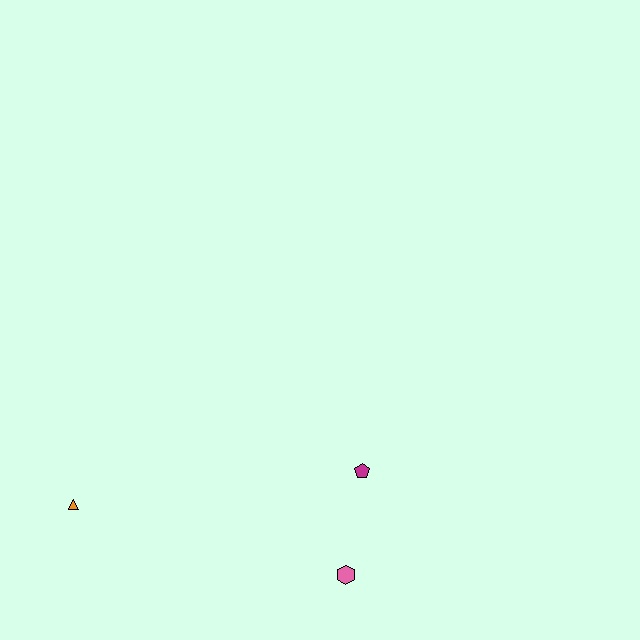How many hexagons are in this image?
There is 1 hexagon.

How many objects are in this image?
There are 3 objects.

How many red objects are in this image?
There are no red objects.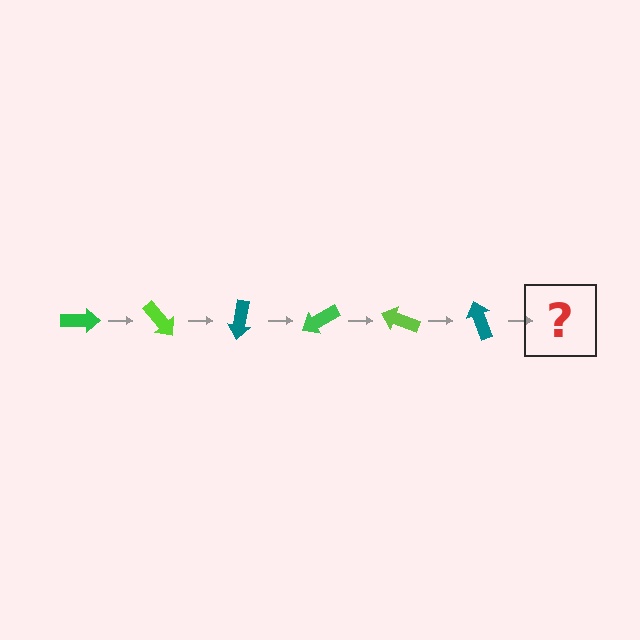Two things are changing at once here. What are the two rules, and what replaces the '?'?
The two rules are that it rotates 50 degrees each step and the color cycles through green, lime, and teal. The '?' should be a green arrow, rotated 300 degrees from the start.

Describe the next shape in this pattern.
It should be a green arrow, rotated 300 degrees from the start.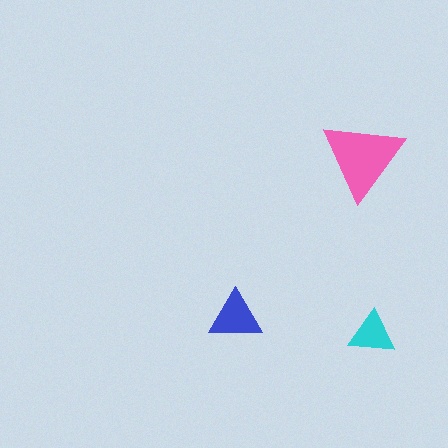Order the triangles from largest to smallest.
the pink one, the blue one, the cyan one.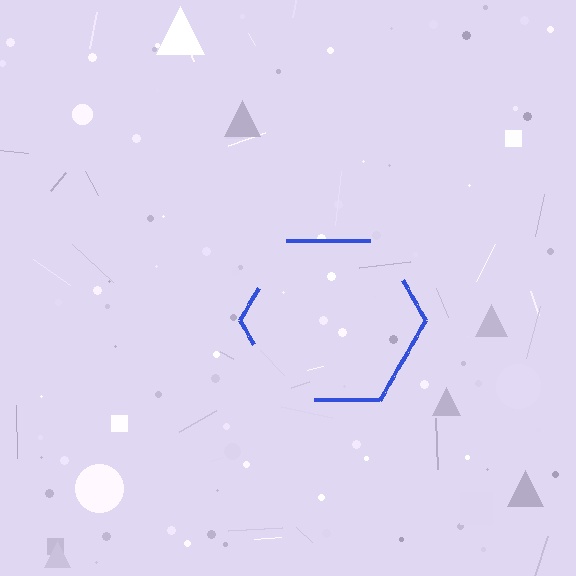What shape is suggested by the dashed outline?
The dashed outline suggests a hexagon.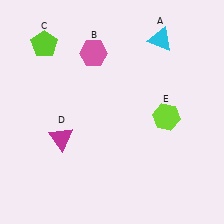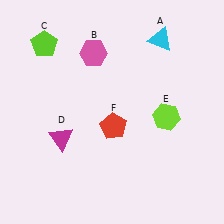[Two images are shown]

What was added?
A red pentagon (F) was added in Image 2.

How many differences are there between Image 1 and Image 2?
There is 1 difference between the two images.